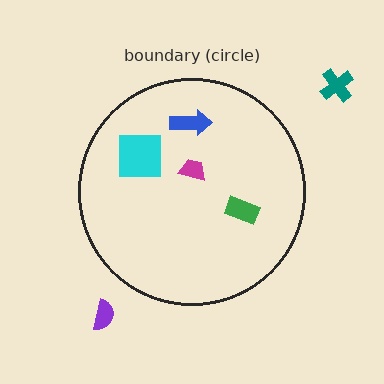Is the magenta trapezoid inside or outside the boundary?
Inside.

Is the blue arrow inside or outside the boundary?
Inside.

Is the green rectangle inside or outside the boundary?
Inside.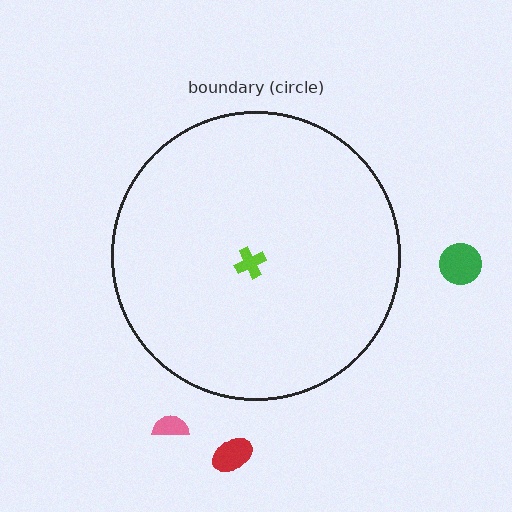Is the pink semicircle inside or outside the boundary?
Outside.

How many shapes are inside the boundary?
1 inside, 3 outside.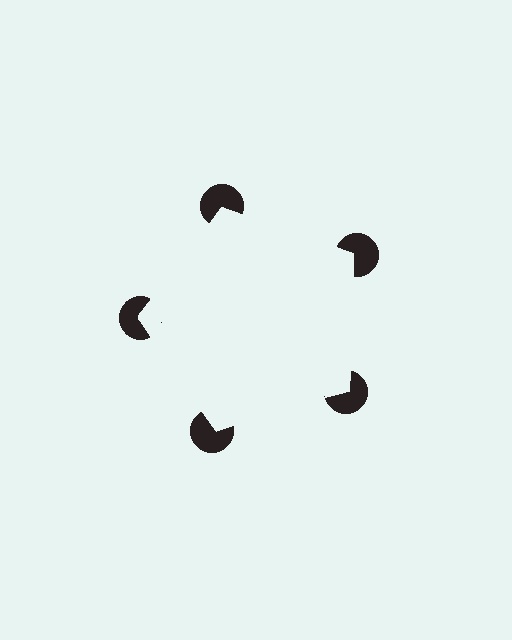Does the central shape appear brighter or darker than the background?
It typically appears slightly brighter than the background, even though no actual brightness change is drawn.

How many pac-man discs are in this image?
There are 5 — one at each vertex of the illusory pentagon.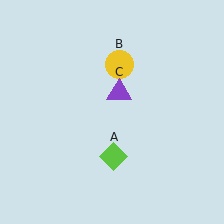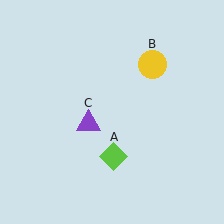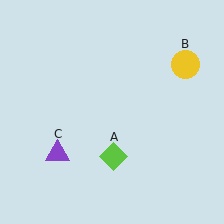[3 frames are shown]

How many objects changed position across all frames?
2 objects changed position: yellow circle (object B), purple triangle (object C).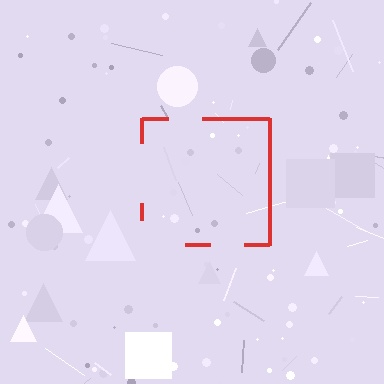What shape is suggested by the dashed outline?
The dashed outline suggests a square.